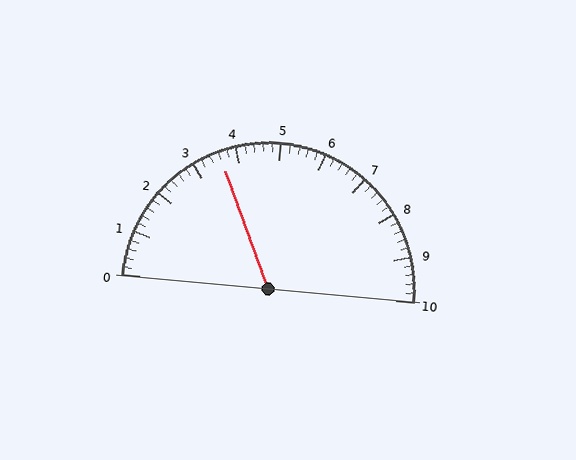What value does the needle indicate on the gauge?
The needle indicates approximately 3.6.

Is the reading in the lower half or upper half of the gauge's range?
The reading is in the lower half of the range (0 to 10).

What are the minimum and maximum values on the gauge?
The gauge ranges from 0 to 10.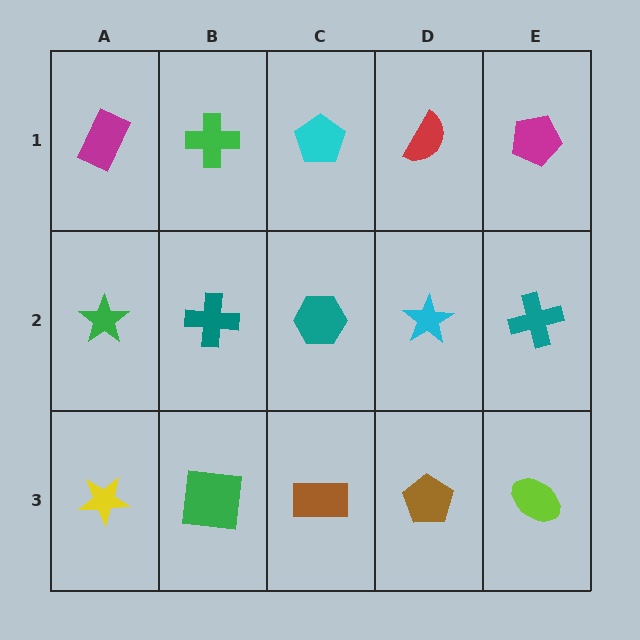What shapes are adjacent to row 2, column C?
A cyan pentagon (row 1, column C), a brown rectangle (row 3, column C), a teal cross (row 2, column B), a cyan star (row 2, column D).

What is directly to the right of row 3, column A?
A green square.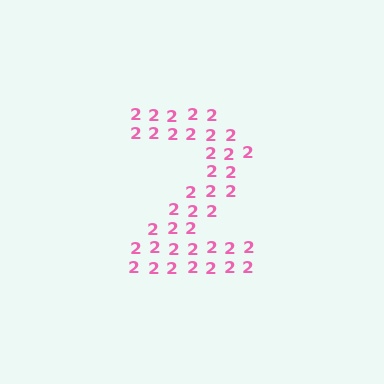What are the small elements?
The small elements are digit 2's.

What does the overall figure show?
The overall figure shows the digit 2.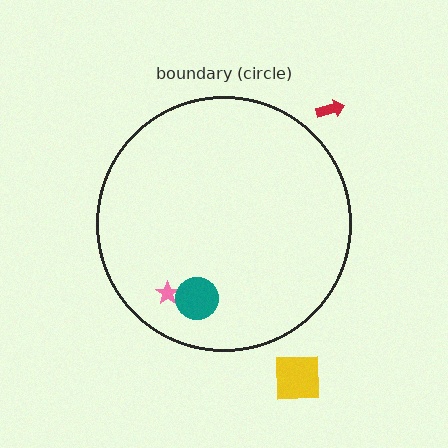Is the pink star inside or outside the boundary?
Inside.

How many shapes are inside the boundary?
2 inside, 2 outside.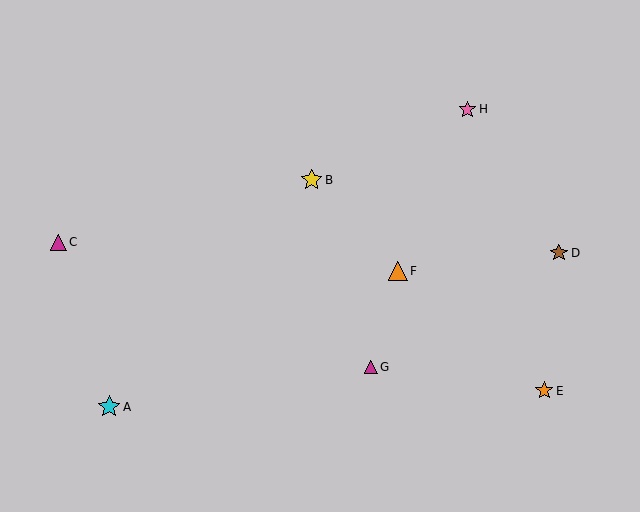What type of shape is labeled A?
Shape A is a cyan star.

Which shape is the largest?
The cyan star (labeled A) is the largest.